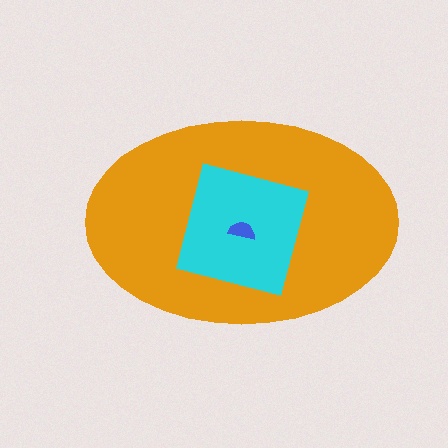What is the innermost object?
The blue semicircle.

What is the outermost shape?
The orange ellipse.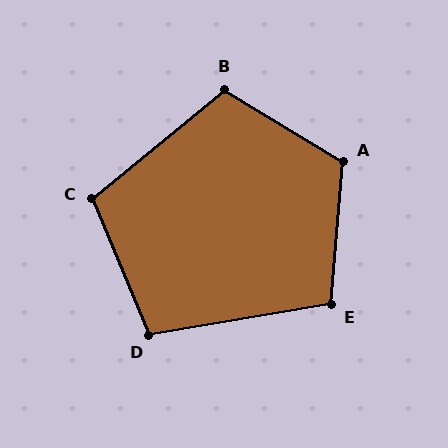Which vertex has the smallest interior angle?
D, at approximately 103 degrees.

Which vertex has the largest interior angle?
A, at approximately 117 degrees.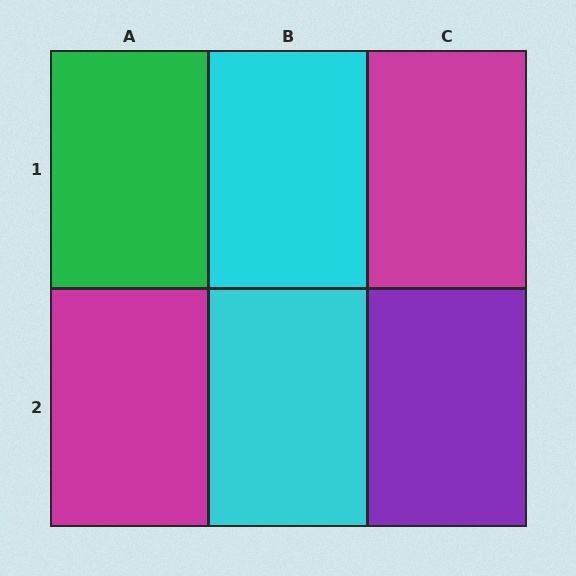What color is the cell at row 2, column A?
Magenta.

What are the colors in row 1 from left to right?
Green, cyan, magenta.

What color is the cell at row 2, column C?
Purple.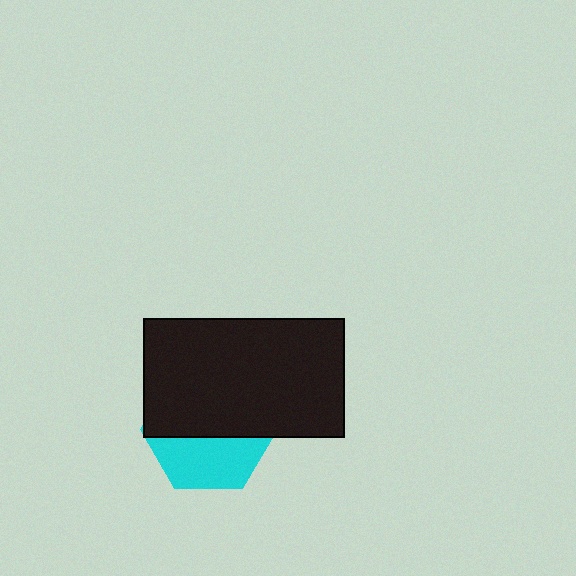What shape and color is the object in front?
The object in front is a black rectangle.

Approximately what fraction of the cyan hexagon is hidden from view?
Roughly 58% of the cyan hexagon is hidden behind the black rectangle.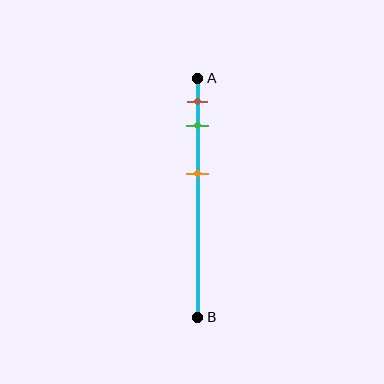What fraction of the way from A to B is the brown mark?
The brown mark is approximately 10% (0.1) of the way from A to B.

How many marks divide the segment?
There are 3 marks dividing the segment.